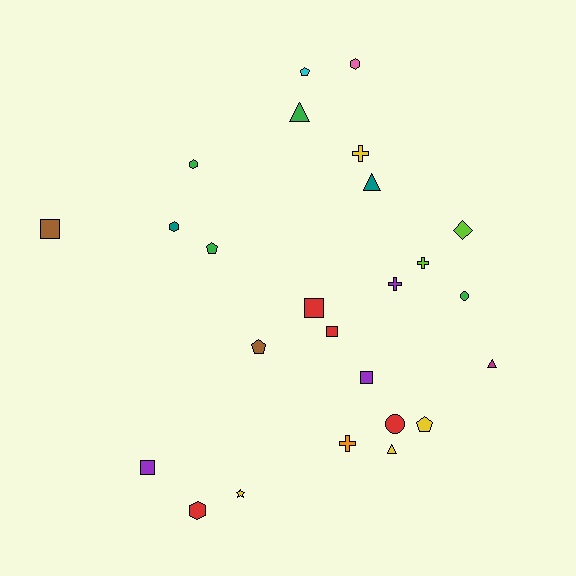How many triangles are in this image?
There are 4 triangles.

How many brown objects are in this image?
There are 2 brown objects.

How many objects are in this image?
There are 25 objects.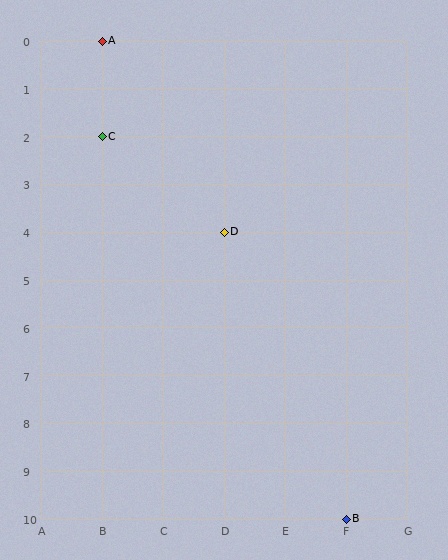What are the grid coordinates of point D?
Point D is at grid coordinates (D, 4).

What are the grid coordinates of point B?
Point B is at grid coordinates (F, 10).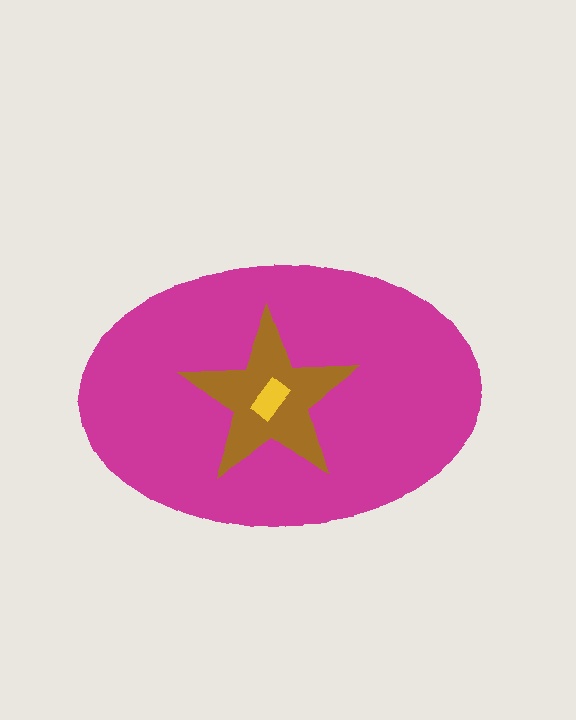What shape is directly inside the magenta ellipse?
The brown star.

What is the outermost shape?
The magenta ellipse.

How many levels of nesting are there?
3.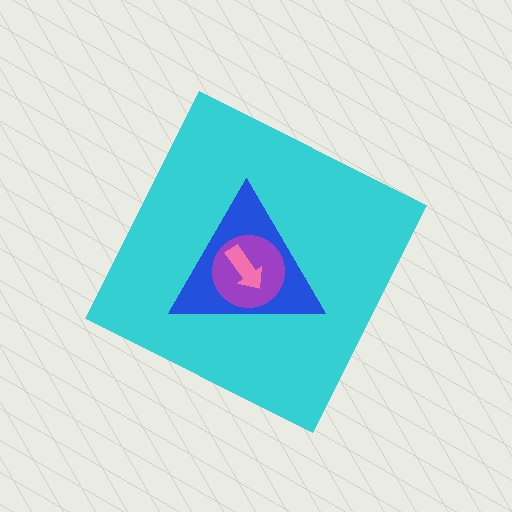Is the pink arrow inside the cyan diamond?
Yes.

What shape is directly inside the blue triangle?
The purple circle.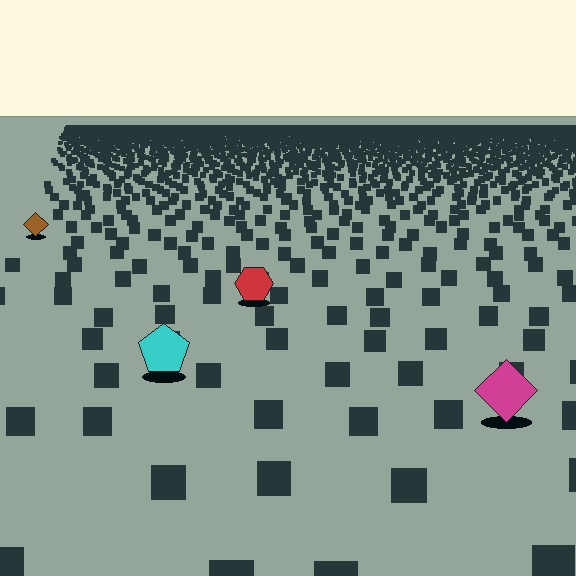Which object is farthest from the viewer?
The brown diamond is farthest from the viewer. It appears smaller and the ground texture around it is denser.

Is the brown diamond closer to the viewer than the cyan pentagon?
No. The cyan pentagon is closer — you can tell from the texture gradient: the ground texture is coarser near it.